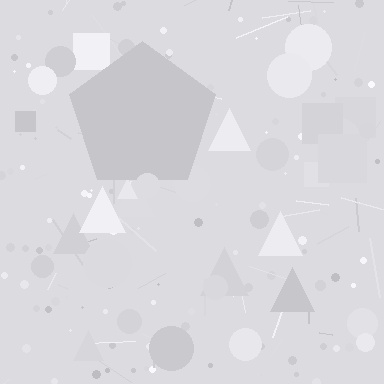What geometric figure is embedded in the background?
A pentagon is embedded in the background.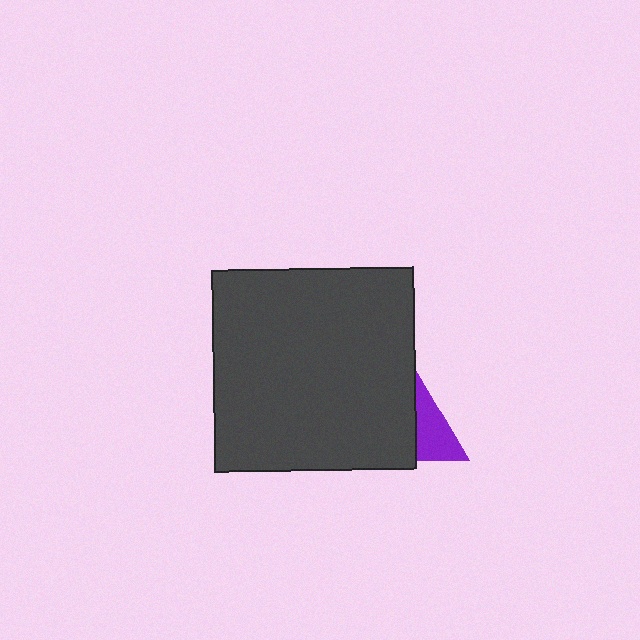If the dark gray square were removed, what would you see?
You would see the complete purple triangle.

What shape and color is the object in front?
The object in front is a dark gray square.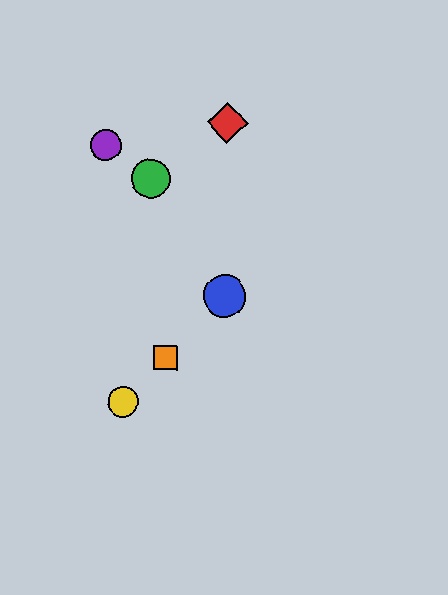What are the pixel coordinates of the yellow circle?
The yellow circle is at (123, 402).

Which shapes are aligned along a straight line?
The blue circle, the yellow circle, the orange square are aligned along a straight line.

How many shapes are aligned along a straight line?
3 shapes (the blue circle, the yellow circle, the orange square) are aligned along a straight line.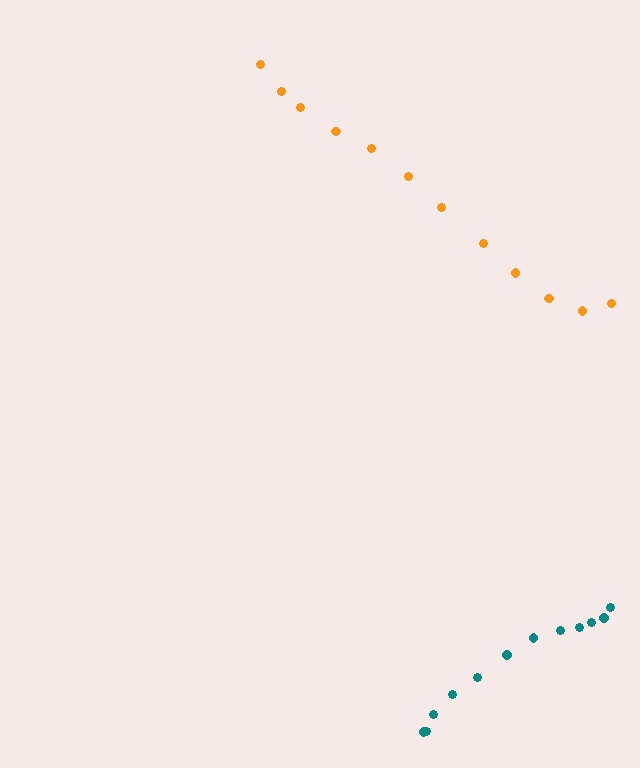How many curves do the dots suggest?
There are 2 distinct paths.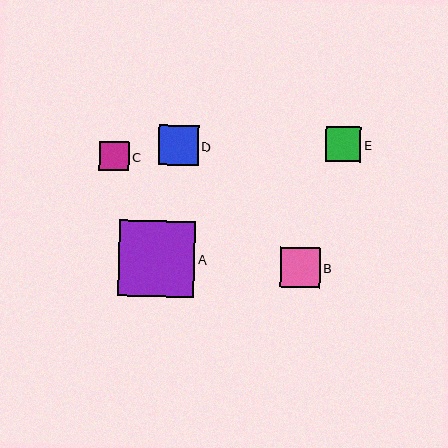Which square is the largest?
Square A is the largest with a size of approximately 76 pixels.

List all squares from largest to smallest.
From largest to smallest: A, B, D, E, C.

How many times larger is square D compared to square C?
Square D is approximately 1.3 times the size of square C.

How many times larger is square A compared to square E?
Square A is approximately 2.1 times the size of square E.